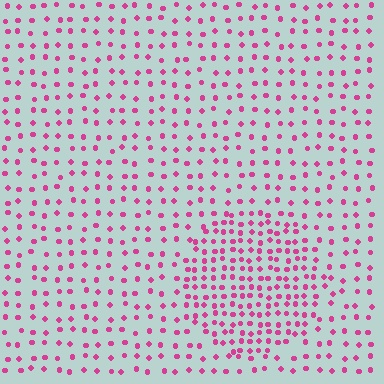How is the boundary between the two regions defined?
The boundary is defined by a change in element density (approximately 2.0x ratio). All elements are the same color, size, and shape.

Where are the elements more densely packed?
The elements are more densely packed inside the circle boundary.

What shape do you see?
I see a circle.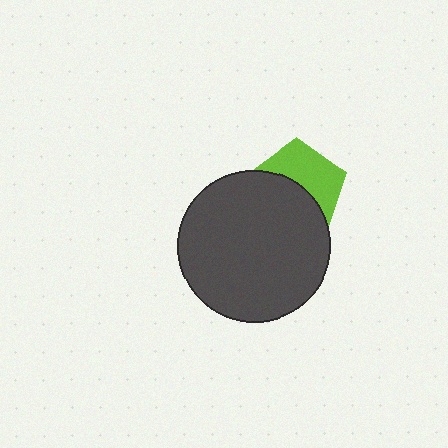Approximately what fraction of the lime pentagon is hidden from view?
Roughly 51% of the lime pentagon is hidden behind the dark gray circle.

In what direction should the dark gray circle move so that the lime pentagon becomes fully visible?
The dark gray circle should move down. That is the shortest direction to clear the overlap and leave the lime pentagon fully visible.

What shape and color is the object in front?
The object in front is a dark gray circle.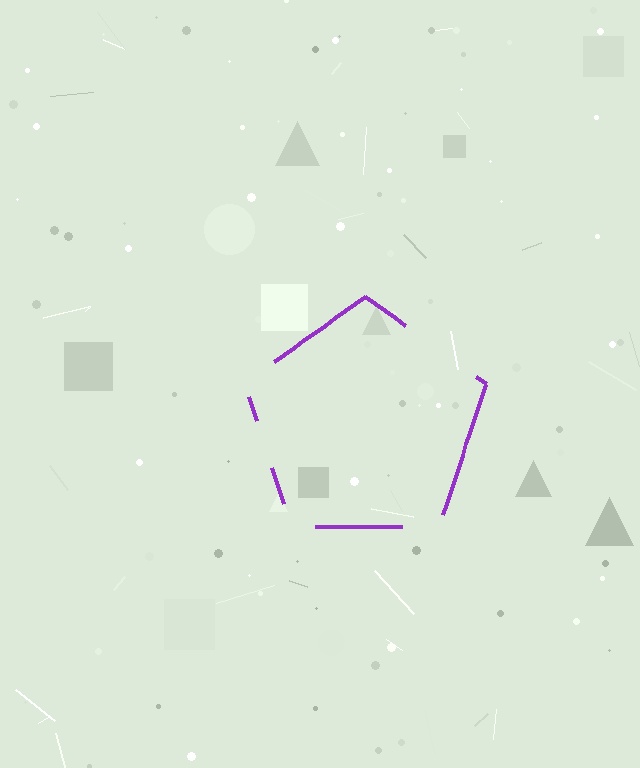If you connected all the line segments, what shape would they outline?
They would outline a pentagon.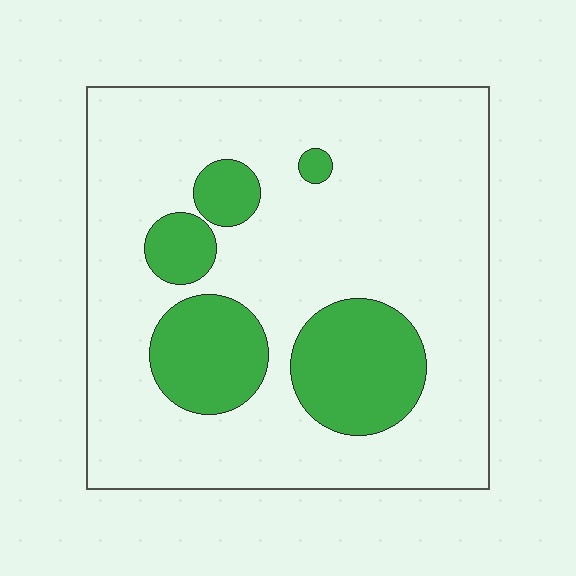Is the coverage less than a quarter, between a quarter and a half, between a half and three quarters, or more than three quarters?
Less than a quarter.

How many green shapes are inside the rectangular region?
5.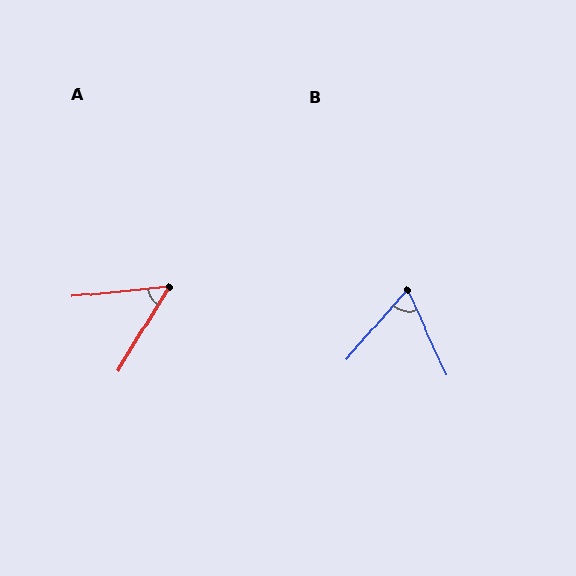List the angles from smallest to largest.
A (53°), B (66°).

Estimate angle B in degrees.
Approximately 66 degrees.